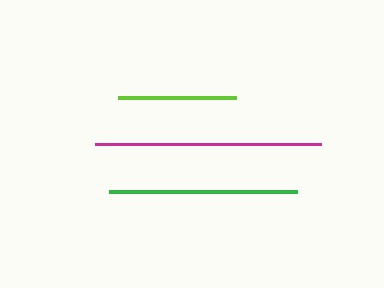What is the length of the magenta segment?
The magenta segment is approximately 226 pixels long.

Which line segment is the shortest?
The lime line is the shortest at approximately 117 pixels.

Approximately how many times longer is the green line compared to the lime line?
The green line is approximately 1.6 times the length of the lime line.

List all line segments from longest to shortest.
From longest to shortest: magenta, green, lime.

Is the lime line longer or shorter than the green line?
The green line is longer than the lime line.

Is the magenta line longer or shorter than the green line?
The magenta line is longer than the green line.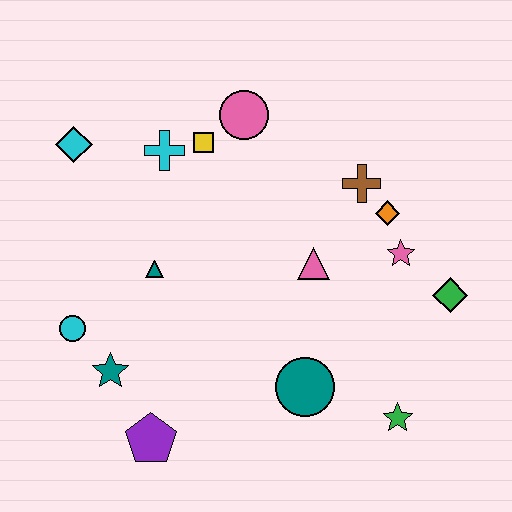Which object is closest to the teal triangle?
The cyan circle is closest to the teal triangle.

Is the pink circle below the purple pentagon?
No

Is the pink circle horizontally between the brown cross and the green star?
No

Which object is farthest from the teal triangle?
The green diamond is farthest from the teal triangle.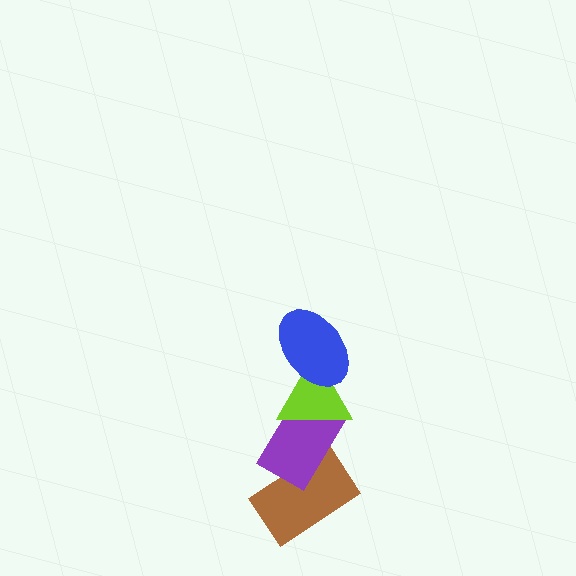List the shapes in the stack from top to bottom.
From top to bottom: the blue ellipse, the lime triangle, the purple rectangle, the brown rectangle.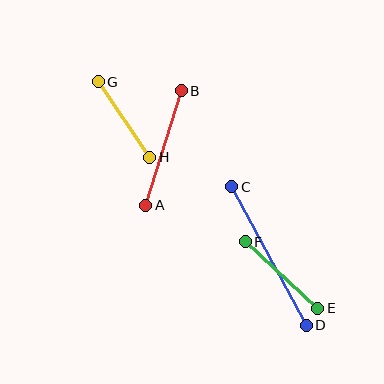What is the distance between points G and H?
The distance is approximately 91 pixels.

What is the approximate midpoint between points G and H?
The midpoint is at approximately (124, 120) pixels.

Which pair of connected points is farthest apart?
Points C and D are farthest apart.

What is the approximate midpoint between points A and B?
The midpoint is at approximately (164, 148) pixels.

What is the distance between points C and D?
The distance is approximately 157 pixels.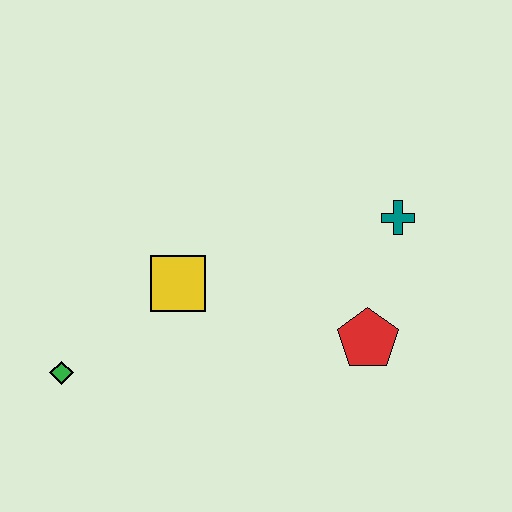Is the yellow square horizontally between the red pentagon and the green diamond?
Yes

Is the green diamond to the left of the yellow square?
Yes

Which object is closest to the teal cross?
The red pentagon is closest to the teal cross.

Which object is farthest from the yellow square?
The teal cross is farthest from the yellow square.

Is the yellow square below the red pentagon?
No